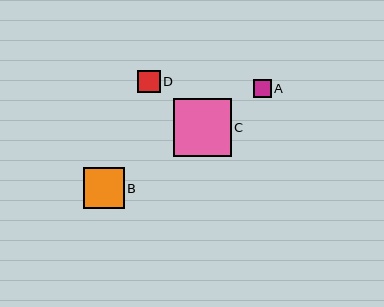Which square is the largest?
Square C is the largest with a size of approximately 58 pixels.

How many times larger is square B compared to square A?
Square B is approximately 2.3 times the size of square A.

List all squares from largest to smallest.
From largest to smallest: C, B, D, A.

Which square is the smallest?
Square A is the smallest with a size of approximately 18 pixels.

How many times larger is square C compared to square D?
Square C is approximately 2.6 times the size of square D.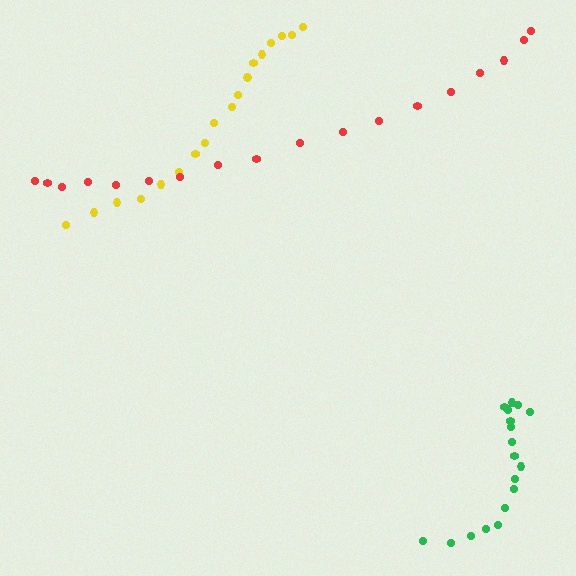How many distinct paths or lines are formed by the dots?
There are 3 distinct paths.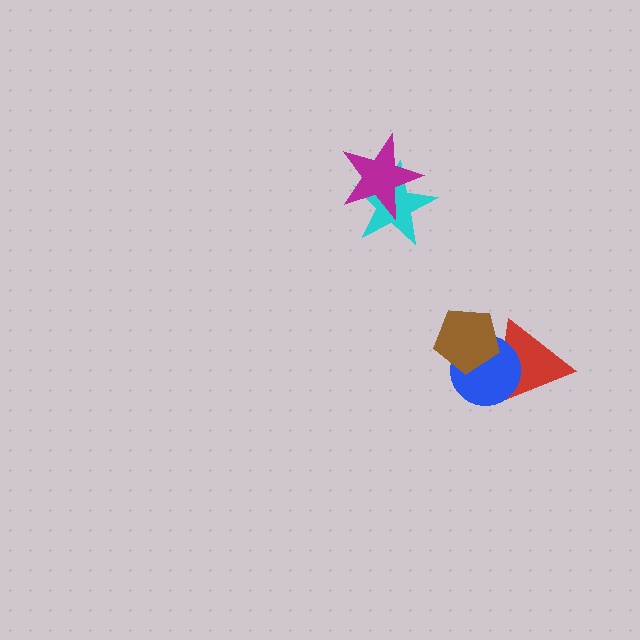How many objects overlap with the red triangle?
2 objects overlap with the red triangle.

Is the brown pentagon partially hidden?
No, no other shape covers it.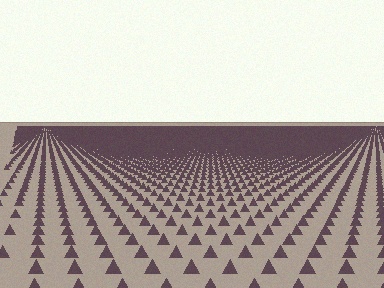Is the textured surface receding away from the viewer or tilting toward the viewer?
The surface is receding away from the viewer. Texture elements get smaller and denser toward the top.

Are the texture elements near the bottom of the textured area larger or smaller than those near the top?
Larger. Near the bottom, elements are closer to the viewer and appear at a bigger on-screen size.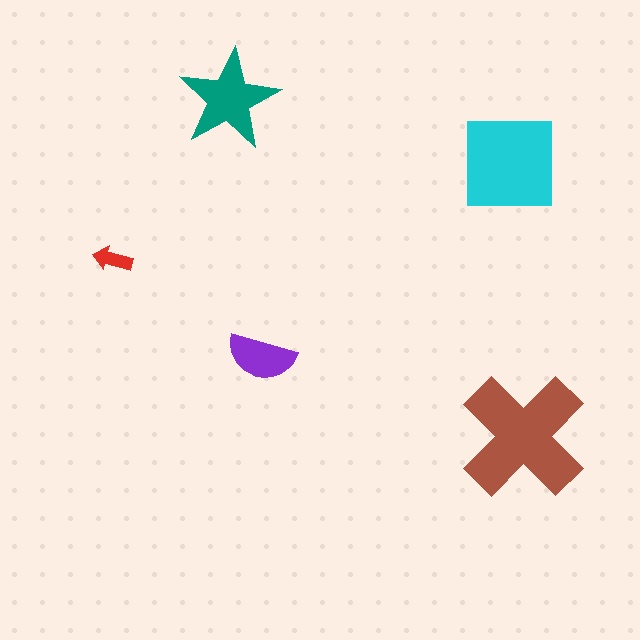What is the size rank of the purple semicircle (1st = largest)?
4th.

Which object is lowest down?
The brown cross is bottommost.